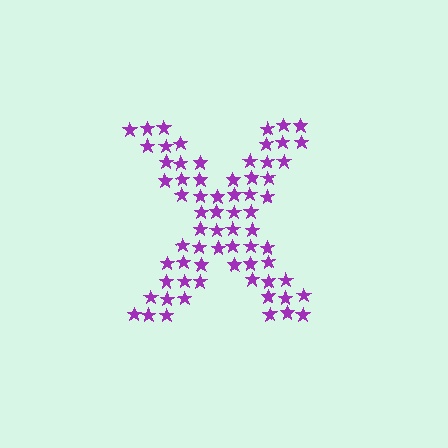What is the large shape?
The large shape is the letter X.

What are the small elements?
The small elements are stars.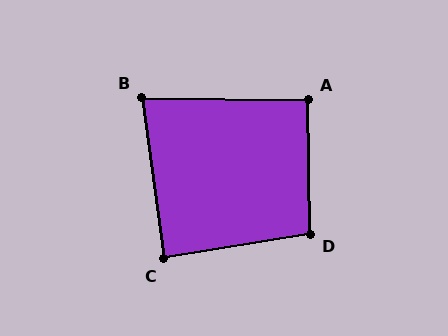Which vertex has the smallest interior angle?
B, at approximately 81 degrees.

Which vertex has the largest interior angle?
D, at approximately 99 degrees.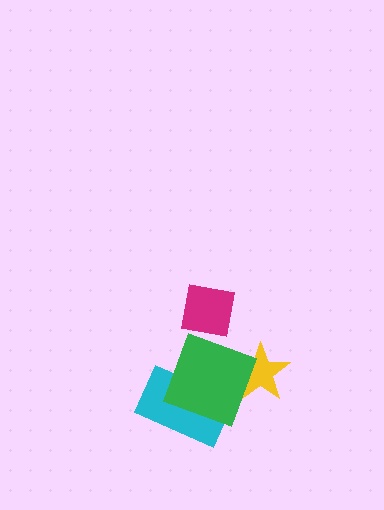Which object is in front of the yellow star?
The green square is in front of the yellow star.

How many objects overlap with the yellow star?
1 object overlaps with the yellow star.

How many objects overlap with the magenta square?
0 objects overlap with the magenta square.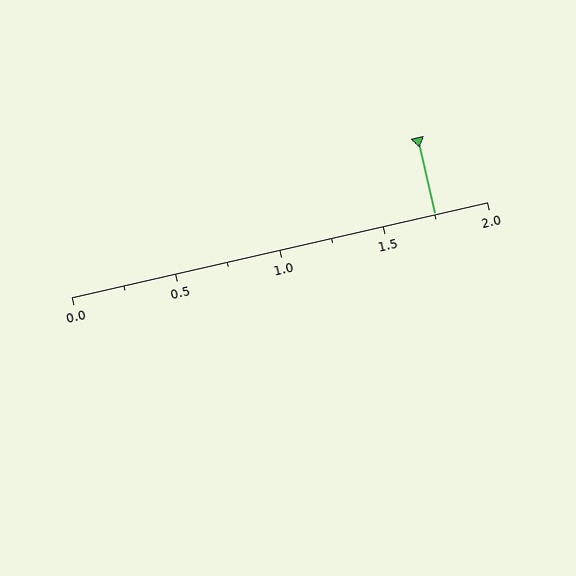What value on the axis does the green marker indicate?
The marker indicates approximately 1.75.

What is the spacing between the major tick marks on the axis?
The major ticks are spaced 0.5 apart.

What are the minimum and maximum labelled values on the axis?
The axis runs from 0.0 to 2.0.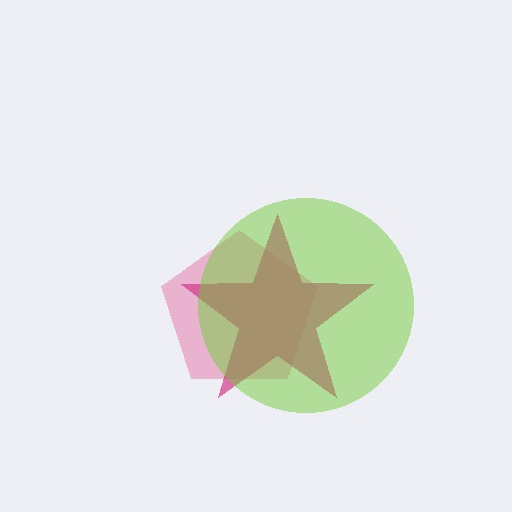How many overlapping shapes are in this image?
There are 3 overlapping shapes in the image.